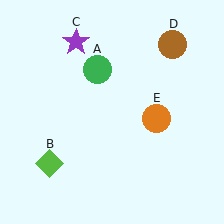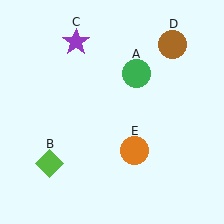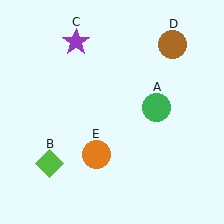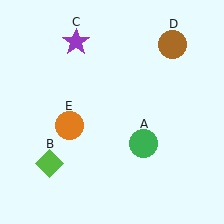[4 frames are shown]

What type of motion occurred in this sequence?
The green circle (object A), orange circle (object E) rotated clockwise around the center of the scene.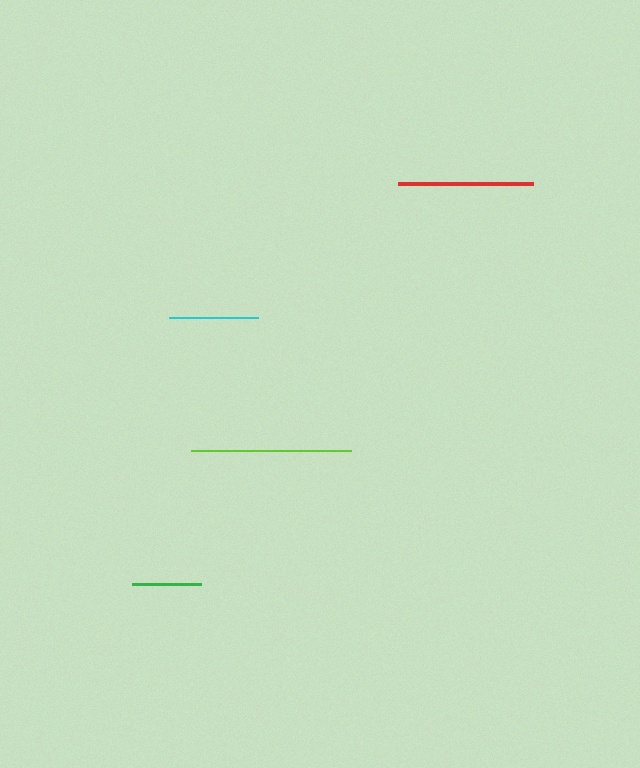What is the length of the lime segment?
The lime segment is approximately 161 pixels long.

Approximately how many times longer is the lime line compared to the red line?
The lime line is approximately 1.2 times the length of the red line.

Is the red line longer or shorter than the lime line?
The lime line is longer than the red line.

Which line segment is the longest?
The lime line is the longest at approximately 161 pixels.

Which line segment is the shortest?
The green line is the shortest at approximately 69 pixels.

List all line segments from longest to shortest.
From longest to shortest: lime, red, cyan, green.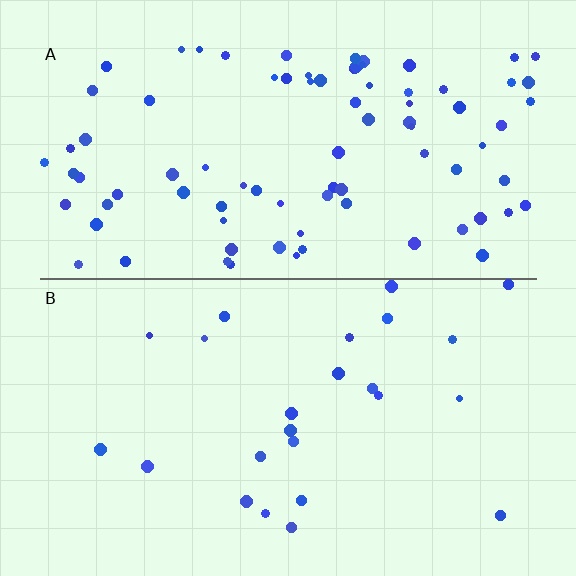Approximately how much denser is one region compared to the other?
Approximately 3.5× — region A over region B.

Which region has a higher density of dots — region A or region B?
A (the top).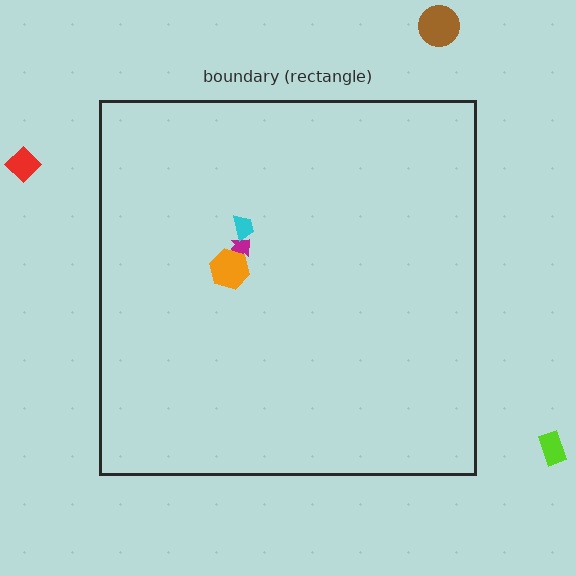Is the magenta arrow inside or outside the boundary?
Inside.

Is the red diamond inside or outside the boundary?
Outside.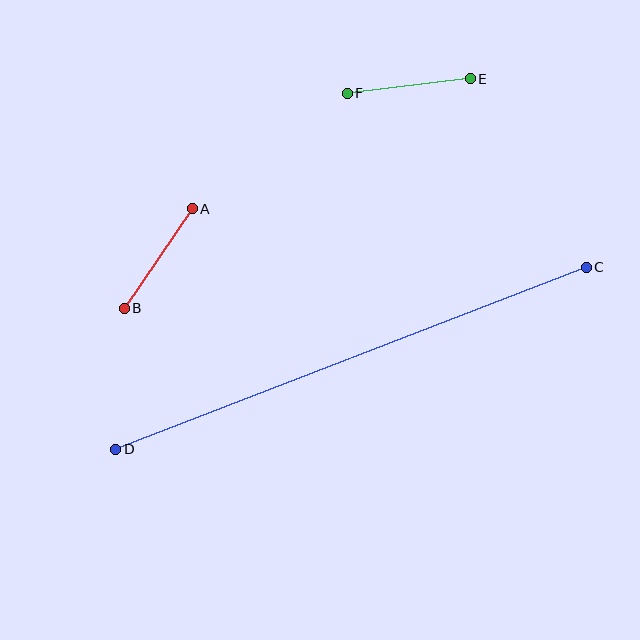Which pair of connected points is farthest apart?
Points C and D are farthest apart.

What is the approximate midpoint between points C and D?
The midpoint is at approximately (351, 358) pixels.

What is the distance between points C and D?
The distance is approximately 504 pixels.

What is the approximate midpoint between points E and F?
The midpoint is at approximately (409, 86) pixels.